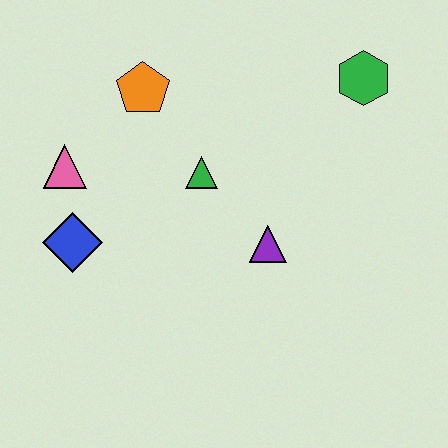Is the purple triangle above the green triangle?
No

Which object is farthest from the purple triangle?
The pink triangle is farthest from the purple triangle.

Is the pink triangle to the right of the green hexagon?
No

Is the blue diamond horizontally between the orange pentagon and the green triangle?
No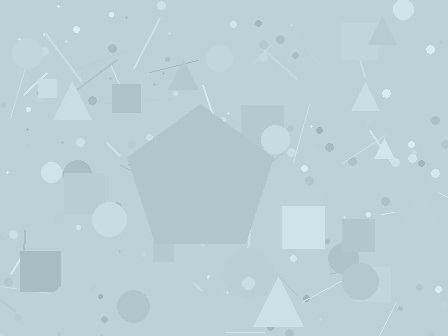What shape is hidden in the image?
A pentagon is hidden in the image.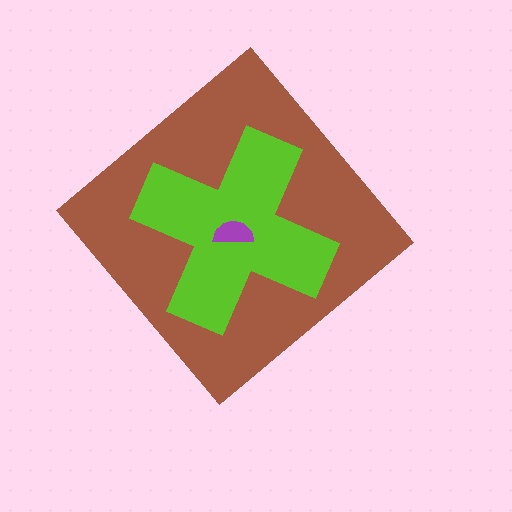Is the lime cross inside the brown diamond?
Yes.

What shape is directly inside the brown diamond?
The lime cross.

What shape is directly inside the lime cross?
The purple semicircle.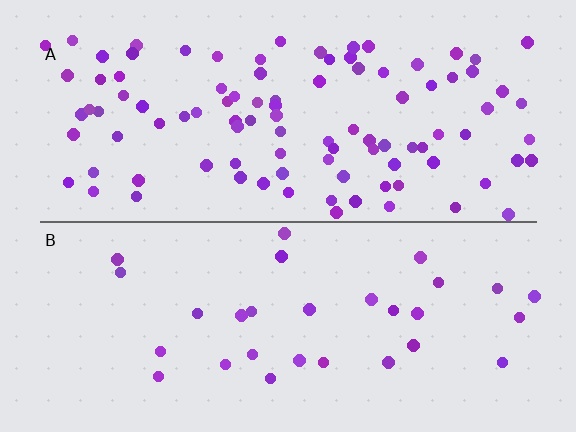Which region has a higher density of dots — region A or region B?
A (the top).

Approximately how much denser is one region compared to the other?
Approximately 3.3× — region A over region B.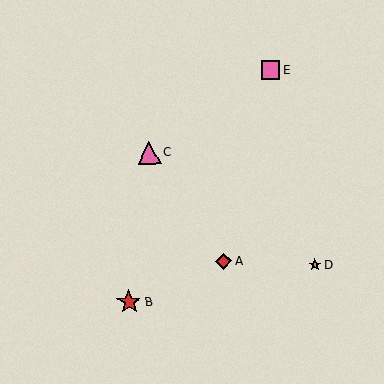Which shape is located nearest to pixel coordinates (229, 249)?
The red diamond (labeled A) at (224, 261) is nearest to that location.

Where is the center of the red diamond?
The center of the red diamond is at (224, 261).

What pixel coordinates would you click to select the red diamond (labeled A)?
Click at (224, 261) to select the red diamond A.